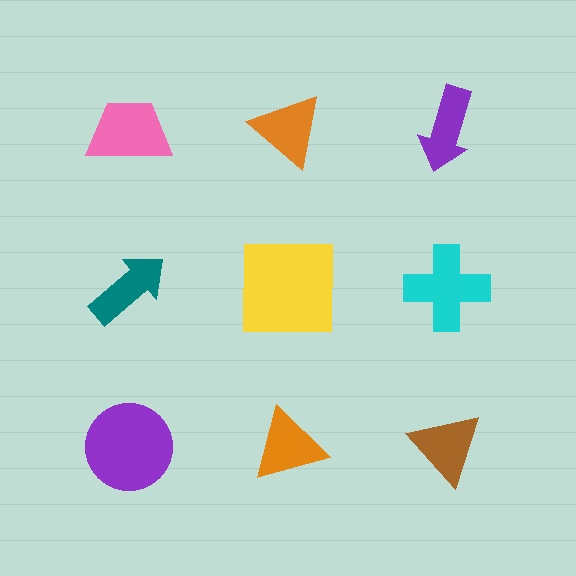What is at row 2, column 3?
A cyan cross.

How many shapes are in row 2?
3 shapes.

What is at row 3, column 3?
A brown triangle.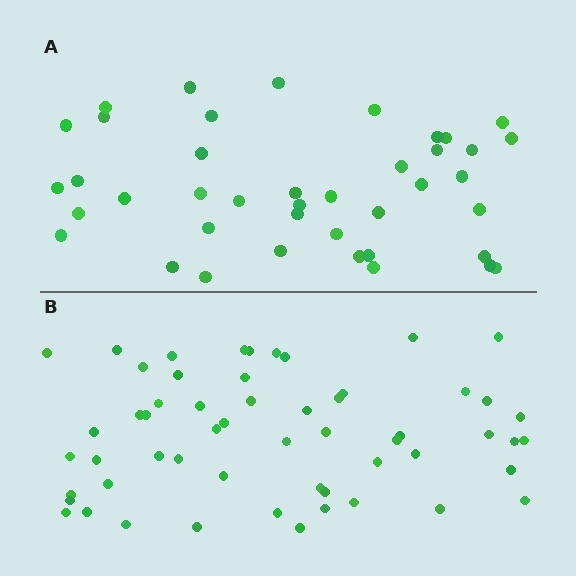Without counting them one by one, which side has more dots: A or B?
Region B (the bottom region) has more dots.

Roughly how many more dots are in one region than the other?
Region B has approximately 15 more dots than region A.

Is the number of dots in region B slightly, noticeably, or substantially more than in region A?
Region B has noticeably more, but not dramatically so. The ratio is roughly 1.4 to 1.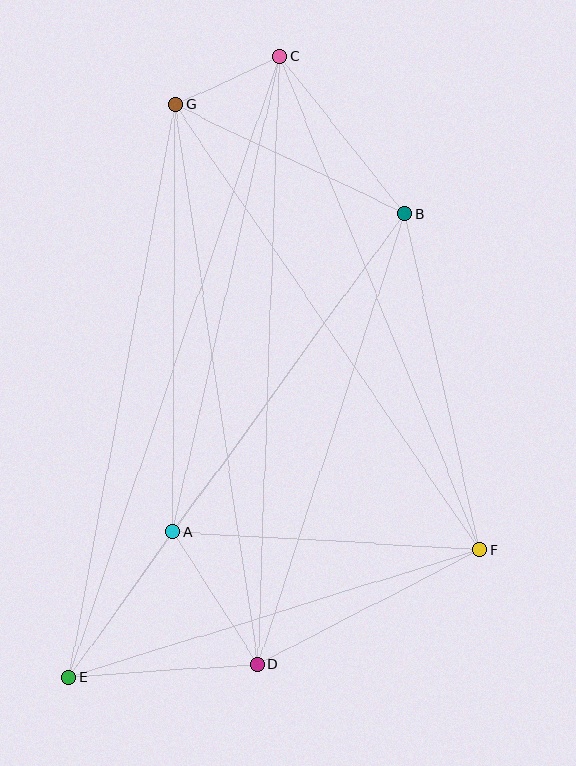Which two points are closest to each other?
Points C and G are closest to each other.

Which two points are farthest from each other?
Points C and E are farthest from each other.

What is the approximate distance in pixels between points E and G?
The distance between E and G is approximately 582 pixels.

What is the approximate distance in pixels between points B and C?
The distance between B and C is approximately 201 pixels.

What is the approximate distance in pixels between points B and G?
The distance between B and G is approximately 254 pixels.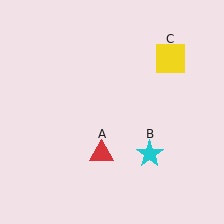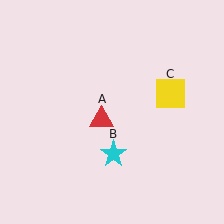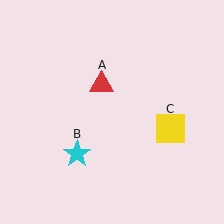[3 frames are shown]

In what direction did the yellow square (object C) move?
The yellow square (object C) moved down.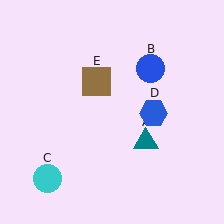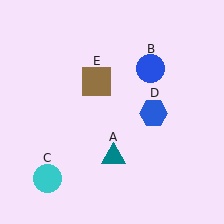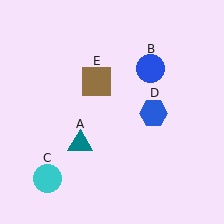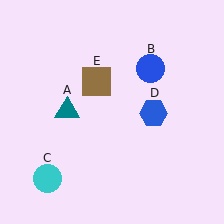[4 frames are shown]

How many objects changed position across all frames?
1 object changed position: teal triangle (object A).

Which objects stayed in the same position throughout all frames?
Blue circle (object B) and cyan circle (object C) and blue hexagon (object D) and brown square (object E) remained stationary.